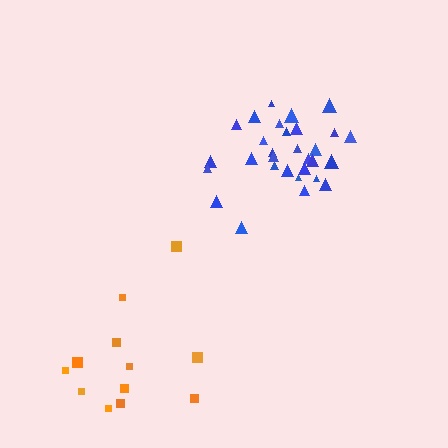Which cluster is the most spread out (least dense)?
Orange.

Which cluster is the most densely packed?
Blue.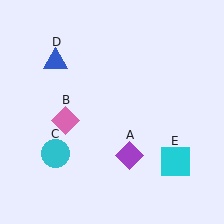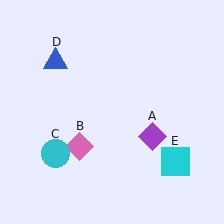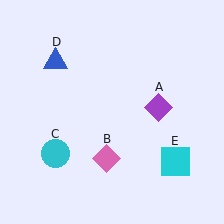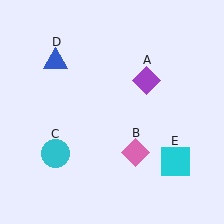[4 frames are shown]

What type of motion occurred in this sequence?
The purple diamond (object A), pink diamond (object B) rotated counterclockwise around the center of the scene.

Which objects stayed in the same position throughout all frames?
Cyan circle (object C) and blue triangle (object D) and cyan square (object E) remained stationary.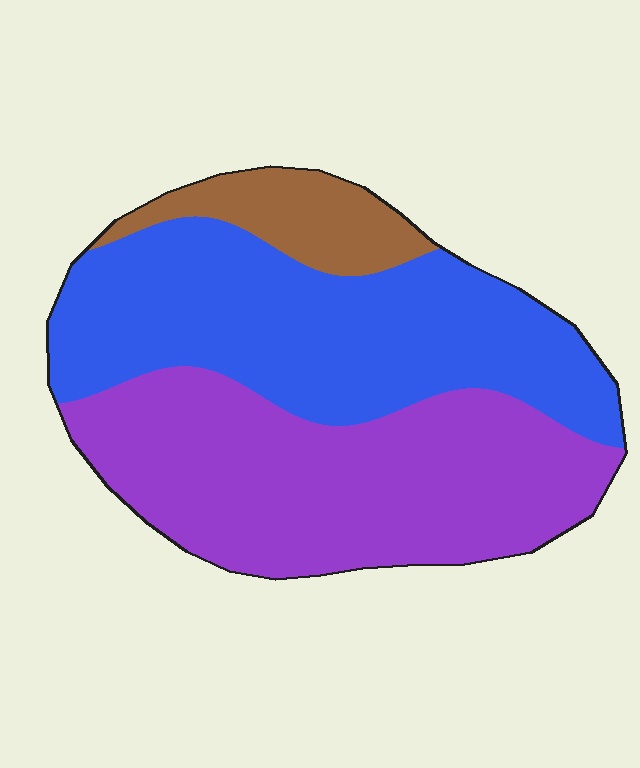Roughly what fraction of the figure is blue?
Blue covers around 45% of the figure.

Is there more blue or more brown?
Blue.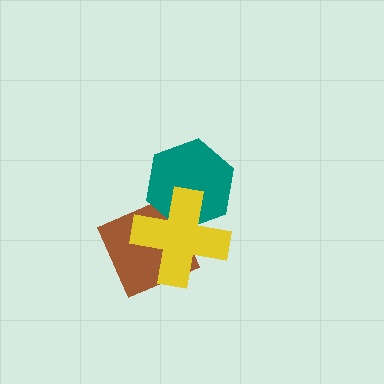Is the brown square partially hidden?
Yes, it is partially covered by another shape.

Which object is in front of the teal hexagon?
The yellow cross is in front of the teal hexagon.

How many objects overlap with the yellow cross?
2 objects overlap with the yellow cross.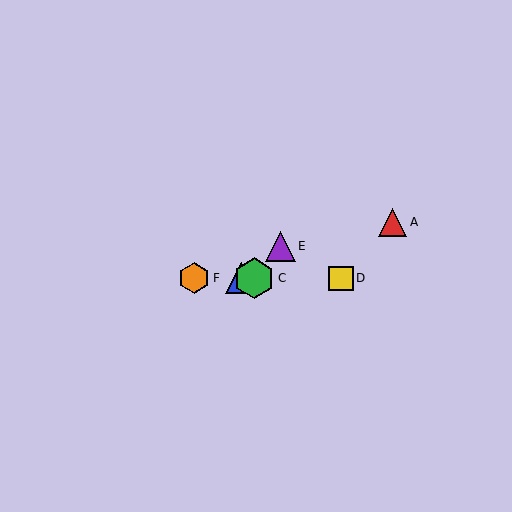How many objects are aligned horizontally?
4 objects (B, C, D, F) are aligned horizontally.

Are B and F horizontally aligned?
Yes, both are at y≈278.